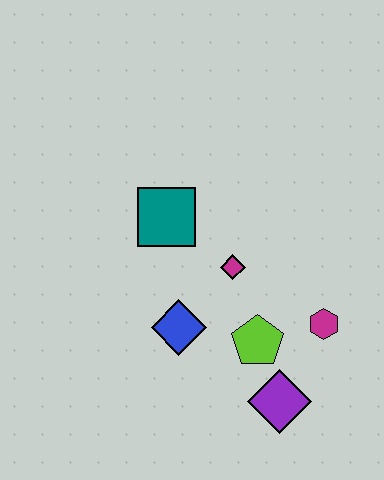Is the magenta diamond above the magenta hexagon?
Yes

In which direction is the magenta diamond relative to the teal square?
The magenta diamond is to the right of the teal square.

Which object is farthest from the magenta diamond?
The purple diamond is farthest from the magenta diamond.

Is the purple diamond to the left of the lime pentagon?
No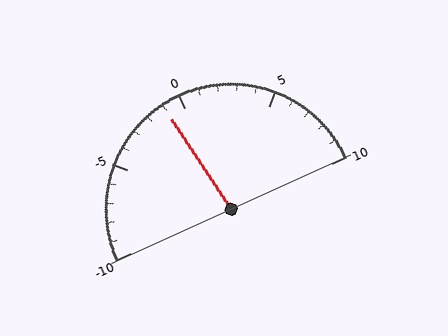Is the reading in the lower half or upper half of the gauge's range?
The reading is in the lower half of the range (-10 to 10).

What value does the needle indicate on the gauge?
The needle indicates approximately -1.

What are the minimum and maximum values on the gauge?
The gauge ranges from -10 to 10.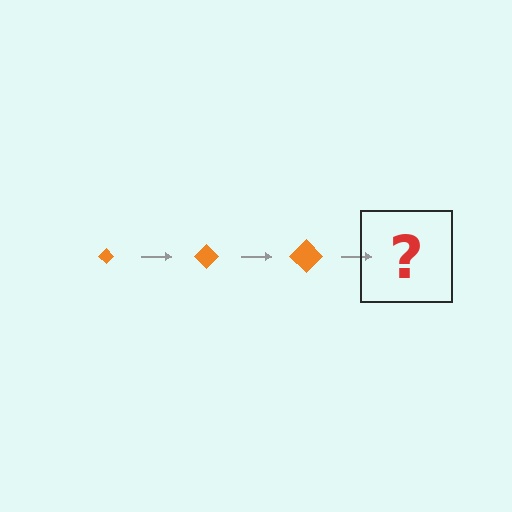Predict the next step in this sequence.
The next step is an orange diamond, larger than the previous one.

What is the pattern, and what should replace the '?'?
The pattern is that the diamond gets progressively larger each step. The '?' should be an orange diamond, larger than the previous one.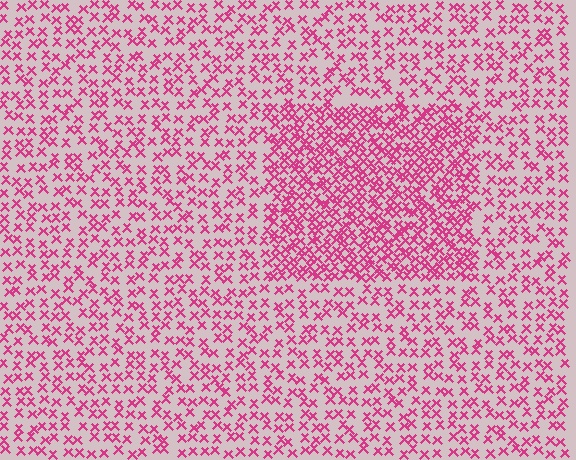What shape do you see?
I see a rectangle.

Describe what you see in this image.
The image contains small magenta elements arranged at two different densities. A rectangle-shaped region is visible where the elements are more densely packed than the surrounding area.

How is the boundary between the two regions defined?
The boundary is defined by a change in element density (approximately 2.0x ratio). All elements are the same color, size, and shape.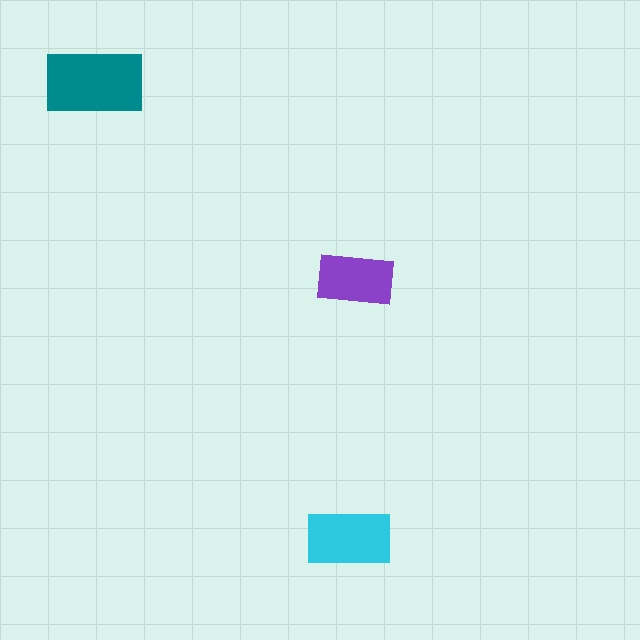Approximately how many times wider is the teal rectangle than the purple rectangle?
About 1.5 times wider.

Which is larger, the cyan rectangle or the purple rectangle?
The cyan one.